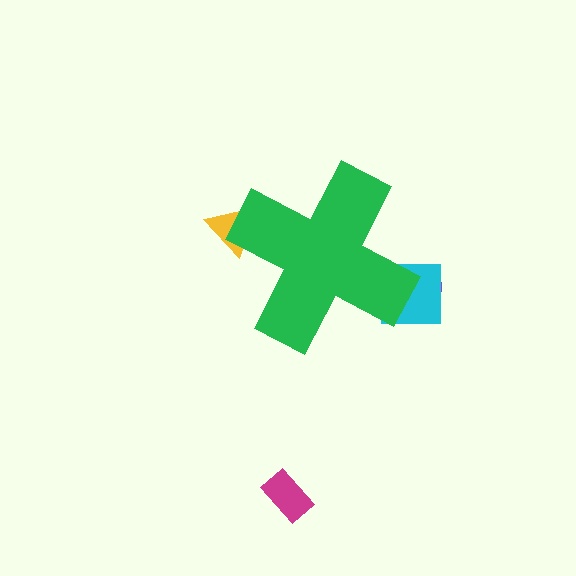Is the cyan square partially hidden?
Yes, the cyan square is partially hidden behind the green cross.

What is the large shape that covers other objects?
A green cross.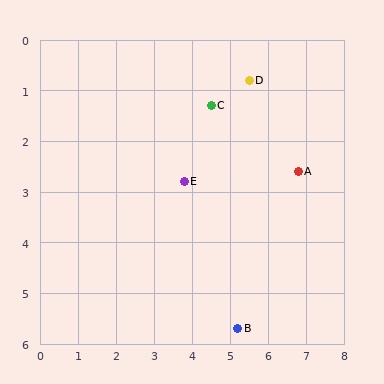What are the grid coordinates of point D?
Point D is at approximately (5.5, 0.8).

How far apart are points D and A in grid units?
Points D and A are about 2.2 grid units apart.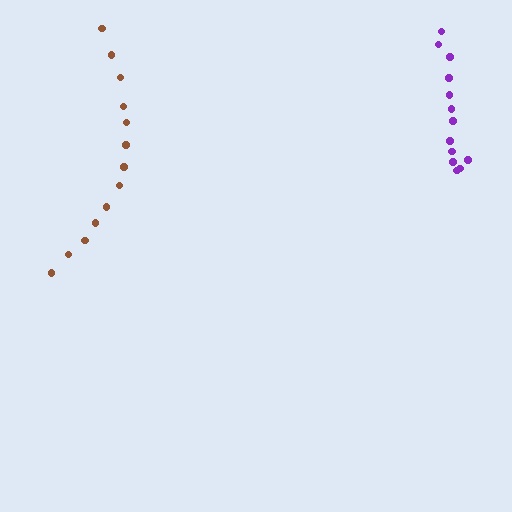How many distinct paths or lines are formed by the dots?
There are 2 distinct paths.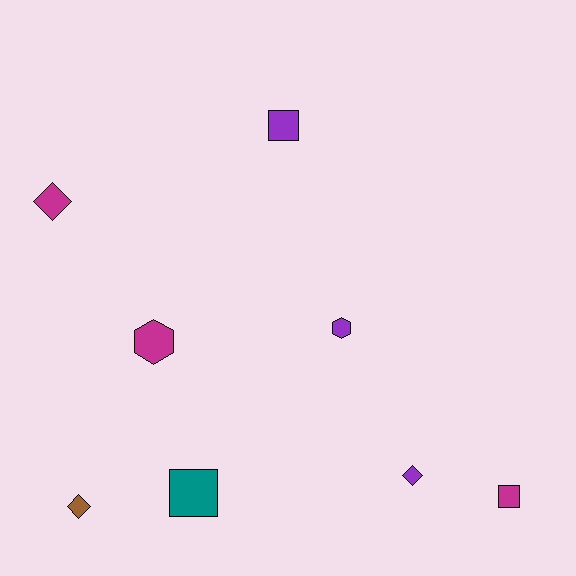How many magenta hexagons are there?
There is 1 magenta hexagon.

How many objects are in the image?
There are 8 objects.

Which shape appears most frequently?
Diamond, with 3 objects.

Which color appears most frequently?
Purple, with 3 objects.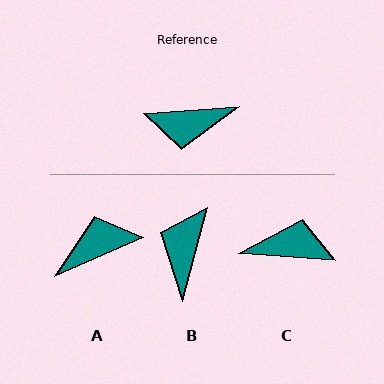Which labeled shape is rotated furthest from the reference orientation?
C, about 172 degrees away.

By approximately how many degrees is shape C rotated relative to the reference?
Approximately 172 degrees counter-clockwise.